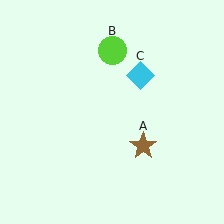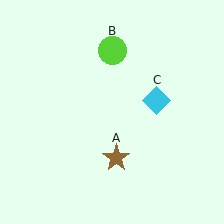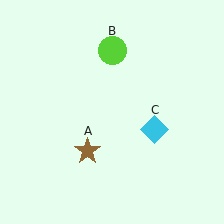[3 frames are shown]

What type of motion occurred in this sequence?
The brown star (object A), cyan diamond (object C) rotated clockwise around the center of the scene.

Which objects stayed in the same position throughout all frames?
Lime circle (object B) remained stationary.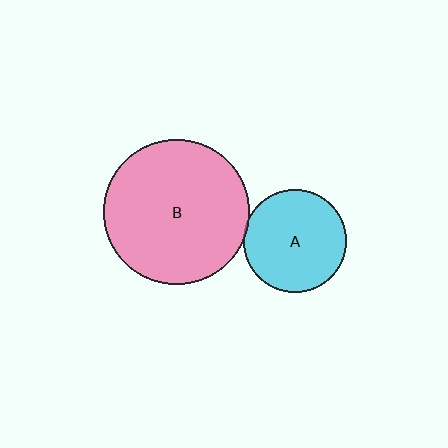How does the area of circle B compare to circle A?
Approximately 2.0 times.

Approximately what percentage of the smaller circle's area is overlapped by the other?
Approximately 5%.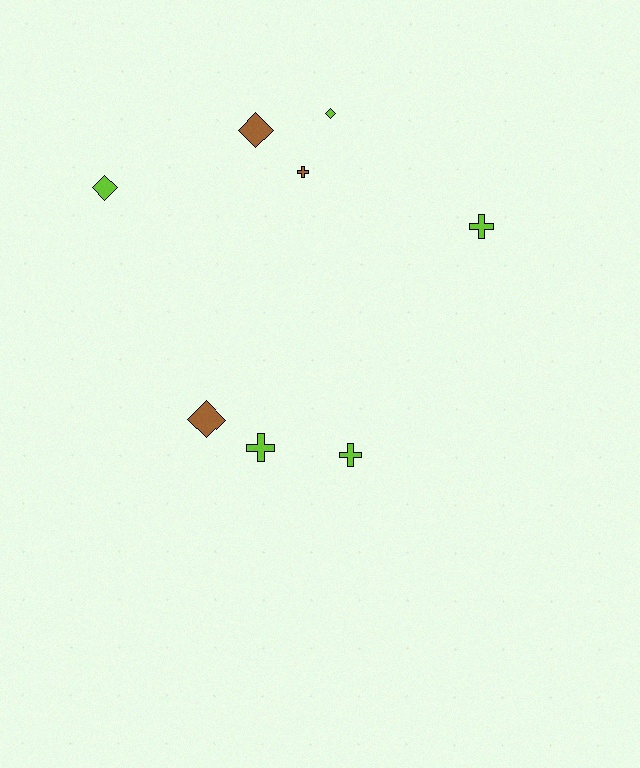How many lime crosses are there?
There are 3 lime crosses.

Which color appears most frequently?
Lime, with 5 objects.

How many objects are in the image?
There are 8 objects.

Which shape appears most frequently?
Cross, with 4 objects.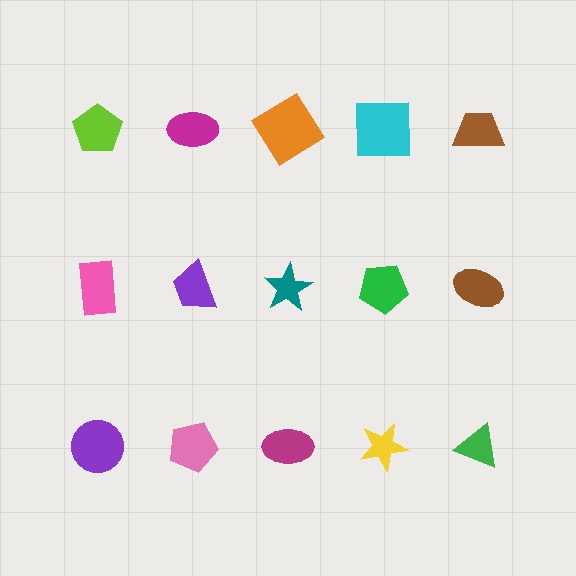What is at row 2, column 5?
A brown ellipse.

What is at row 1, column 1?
A lime pentagon.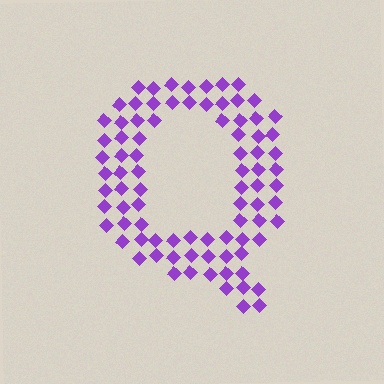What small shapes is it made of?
It is made of small diamonds.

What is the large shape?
The large shape is the letter Q.